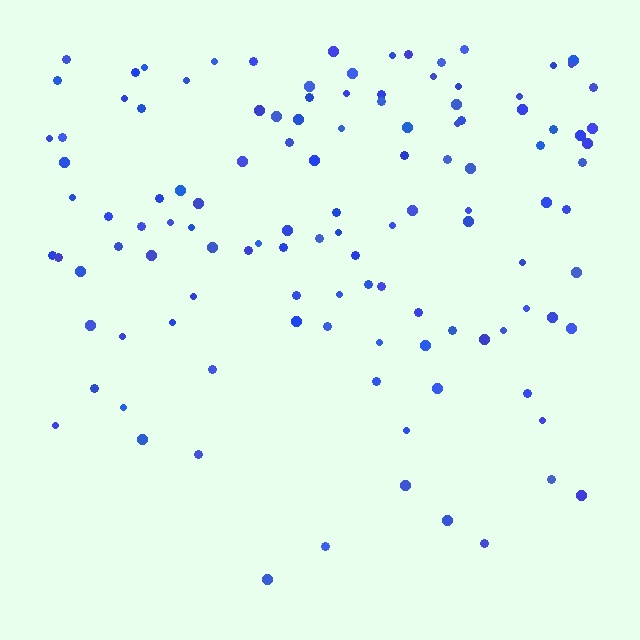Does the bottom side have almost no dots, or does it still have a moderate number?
Still a moderate number, just noticeably fewer than the top.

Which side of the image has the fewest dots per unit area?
The bottom.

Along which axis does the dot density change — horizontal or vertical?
Vertical.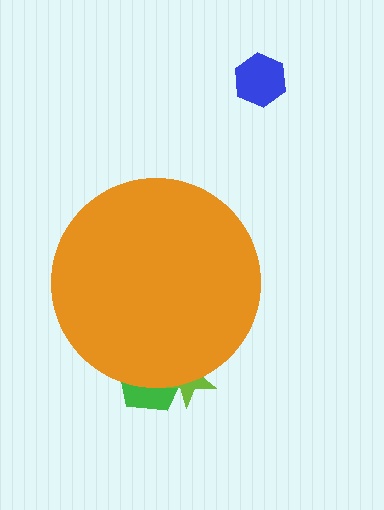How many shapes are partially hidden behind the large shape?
2 shapes are partially hidden.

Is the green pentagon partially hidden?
Yes, the green pentagon is partially hidden behind the orange circle.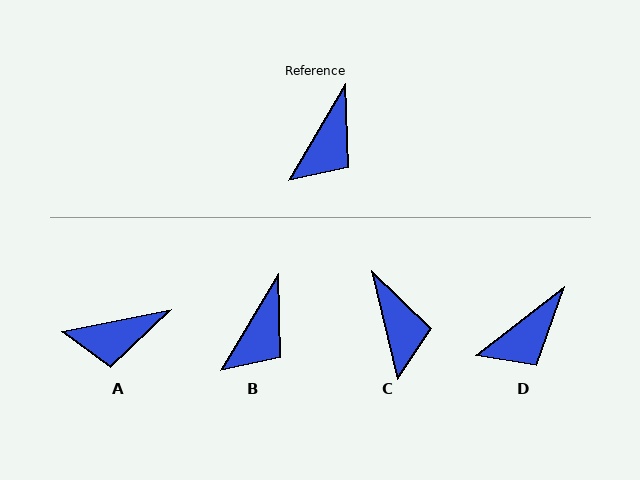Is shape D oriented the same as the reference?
No, it is off by about 22 degrees.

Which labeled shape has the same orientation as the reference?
B.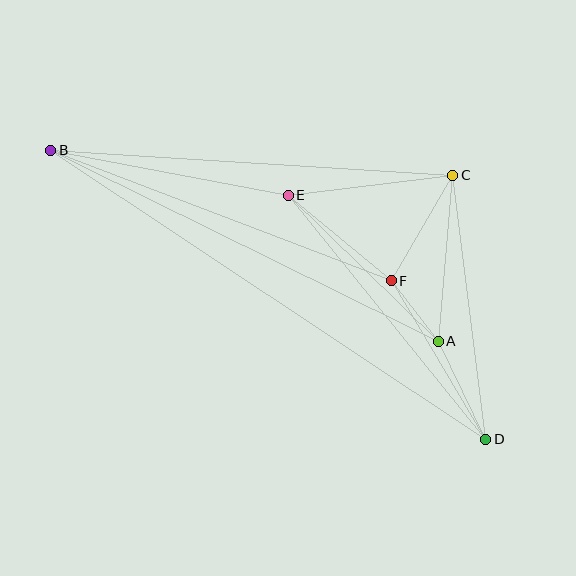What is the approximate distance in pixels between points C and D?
The distance between C and D is approximately 266 pixels.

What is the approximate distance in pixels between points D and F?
The distance between D and F is approximately 184 pixels.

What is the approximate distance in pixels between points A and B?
The distance between A and B is approximately 432 pixels.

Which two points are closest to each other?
Points A and F are closest to each other.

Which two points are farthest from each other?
Points B and D are farthest from each other.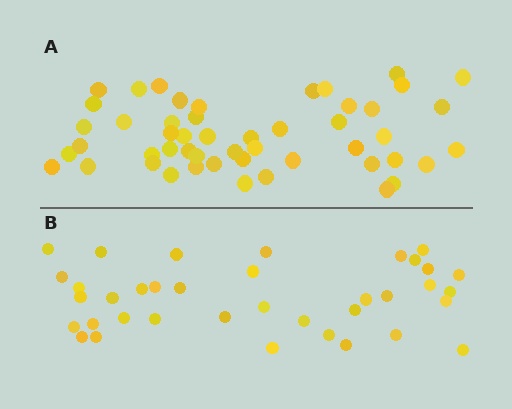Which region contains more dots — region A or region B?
Region A (the top region) has more dots.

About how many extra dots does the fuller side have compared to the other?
Region A has approximately 15 more dots than region B.